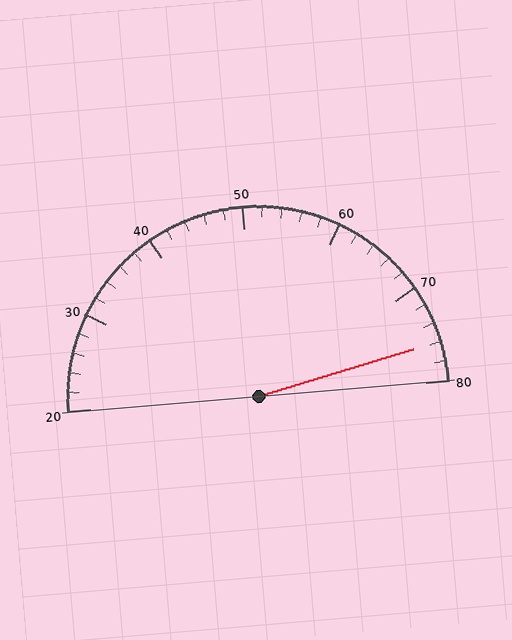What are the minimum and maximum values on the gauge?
The gauge ranges from 20 to 80.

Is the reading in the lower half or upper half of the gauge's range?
The reading is in the upper half of the range (20 to 80).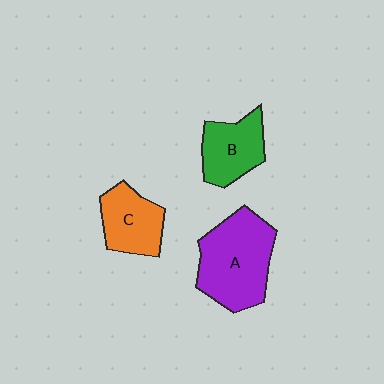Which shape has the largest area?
Shape A (purple).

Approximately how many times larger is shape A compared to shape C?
Approximately 1.7 times.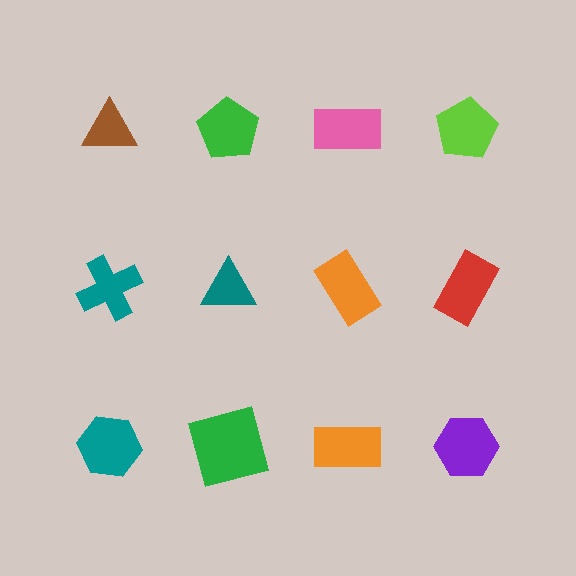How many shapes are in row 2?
4 shapes.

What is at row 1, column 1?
A brown triangle.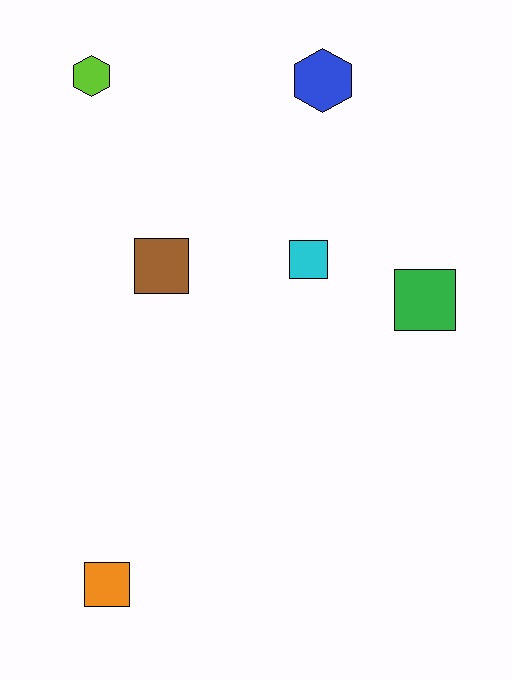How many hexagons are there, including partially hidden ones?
There are 2 hexagons.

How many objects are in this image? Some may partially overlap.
There are 6 objects.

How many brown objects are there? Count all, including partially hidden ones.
There is 1 brown object.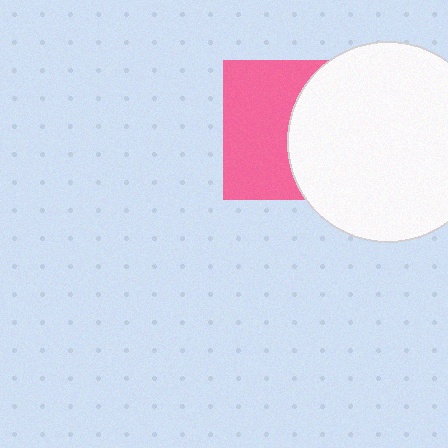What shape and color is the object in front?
The object in front is a white circle.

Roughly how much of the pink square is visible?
About half of it is visible (roughly 53%).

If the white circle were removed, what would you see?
You would see the complete pink square.